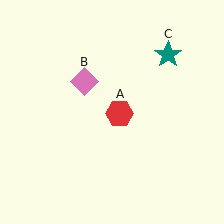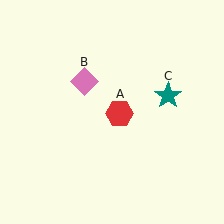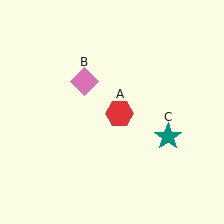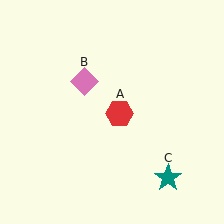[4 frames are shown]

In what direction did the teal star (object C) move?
The teal star (object C) moved down.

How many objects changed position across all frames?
1 object changed position: teal star (object C).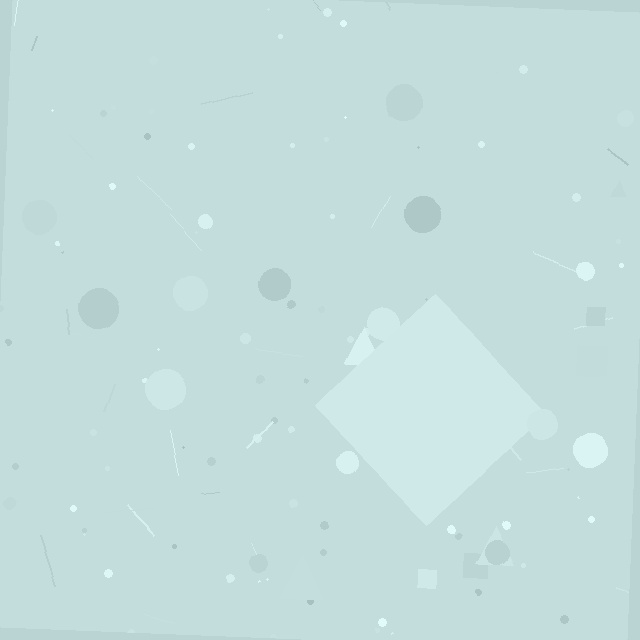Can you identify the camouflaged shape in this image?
The camouflaged shape is a diamond.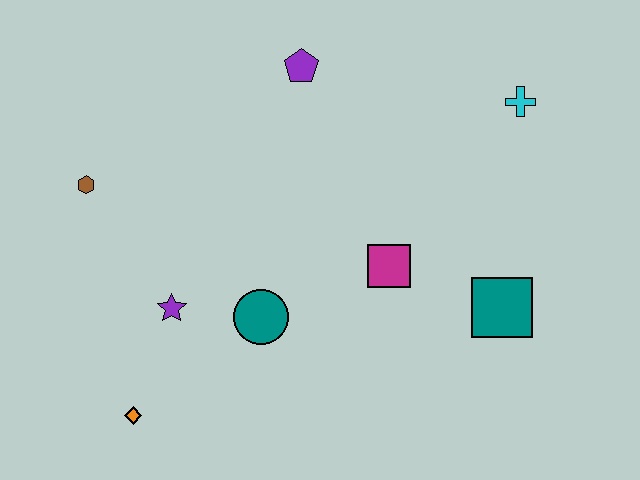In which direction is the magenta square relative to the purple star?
The magenta square is to the right of the purple star.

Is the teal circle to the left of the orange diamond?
No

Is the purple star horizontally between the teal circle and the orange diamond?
Yes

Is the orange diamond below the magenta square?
Yes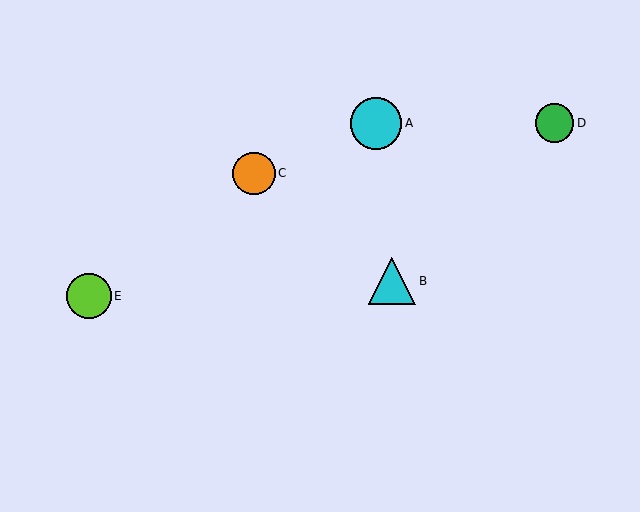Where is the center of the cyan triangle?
The center of the cyan triangle is at (392, 281).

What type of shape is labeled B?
Shape B is a cyan triangle.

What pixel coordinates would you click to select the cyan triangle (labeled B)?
Click at (392, 281) to select the cyan triangle B.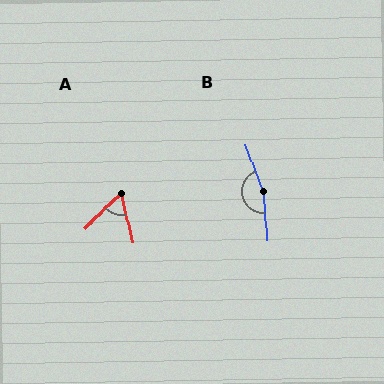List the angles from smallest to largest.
A (60°), B (163°).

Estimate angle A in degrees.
Approximately 60 degrees.